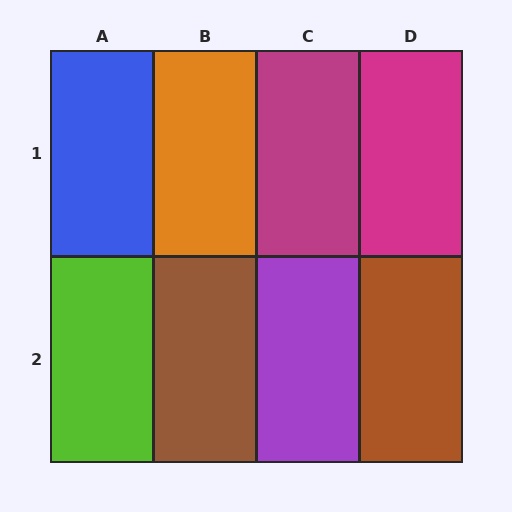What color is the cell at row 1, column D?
Magenta.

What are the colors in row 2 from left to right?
Lime, brown, purple, brown.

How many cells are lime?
1 cell is lime.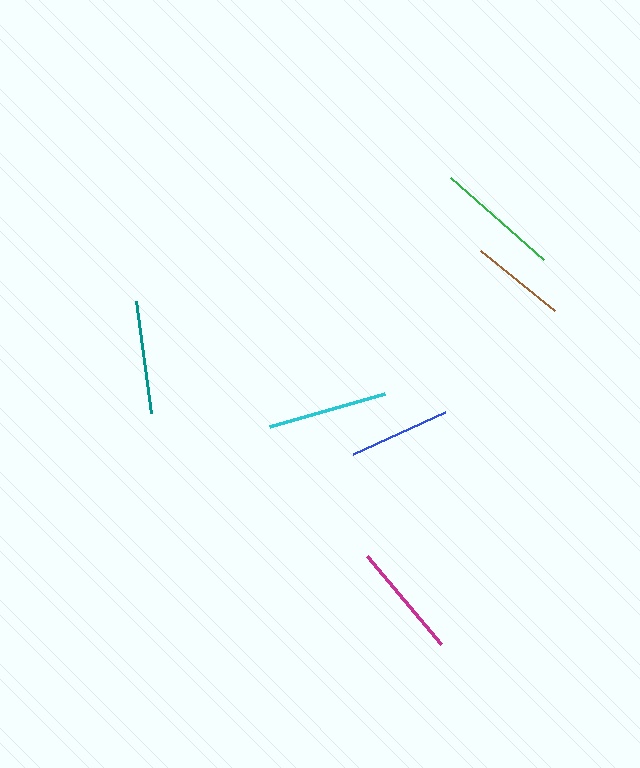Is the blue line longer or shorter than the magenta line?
The magenta line is longer than the blue line.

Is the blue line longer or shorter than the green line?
The green line is longer than the blue line.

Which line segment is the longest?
The green line is the longest at approximately 124 pixels.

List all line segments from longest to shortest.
From longest to shortest: green, cyan, magenta, teal, blue, brown.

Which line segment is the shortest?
The brown line is the shortest at approximately 96 pixels.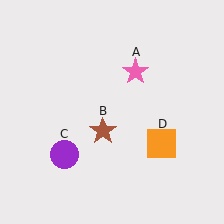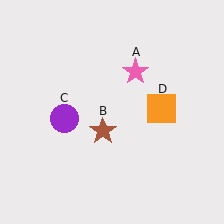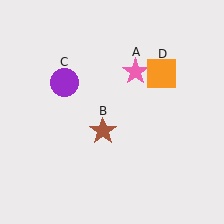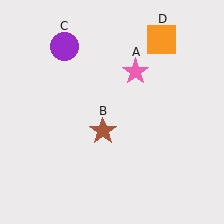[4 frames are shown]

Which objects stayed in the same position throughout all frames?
Pink star (object A) and brown star (object B) remained stationary.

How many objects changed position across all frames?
2 objects changed position: purple circle (object C), orange square (object D).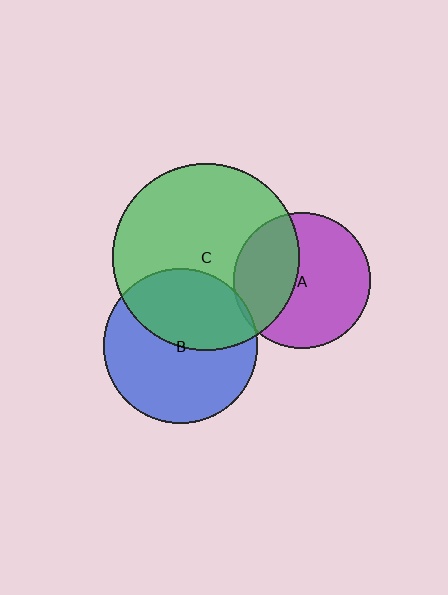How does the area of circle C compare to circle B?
Approximately 1.5 times.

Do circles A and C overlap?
Yes.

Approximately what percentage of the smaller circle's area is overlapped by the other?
Approximately 40%.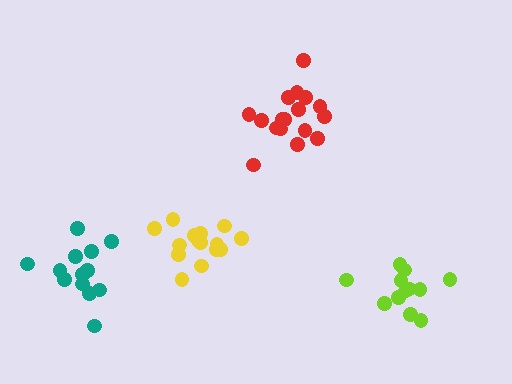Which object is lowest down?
The lime cluster is bottommost.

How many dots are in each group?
Group 1: 15 dots, Group 2: 17 dots, Group 3: 12 dots, Group 4: 13 dots (57 total).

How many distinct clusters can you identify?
There are 4 distinct clusters.